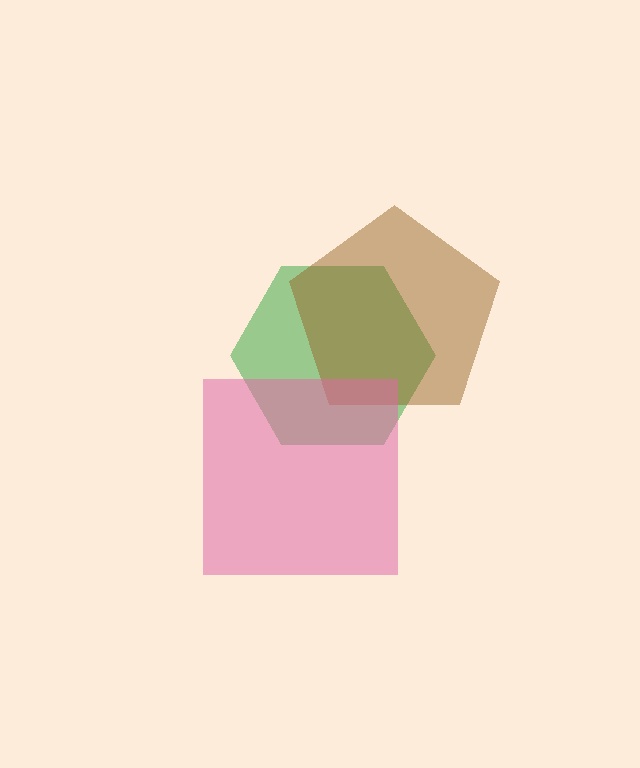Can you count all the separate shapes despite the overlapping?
Yes, there are 3 separate shapes.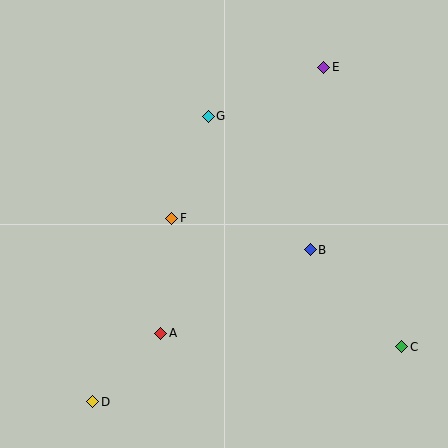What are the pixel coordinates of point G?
Point G is at (208, 116).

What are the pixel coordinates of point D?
Point D is at (93, 402).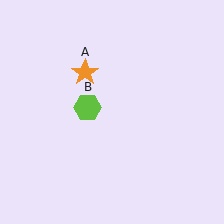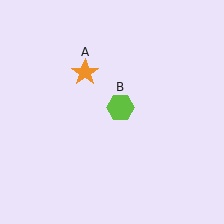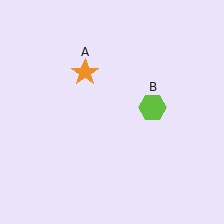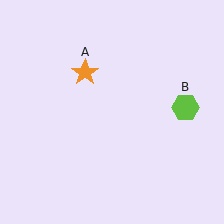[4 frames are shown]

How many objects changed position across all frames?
1 object changed position: lime hexagon (object B).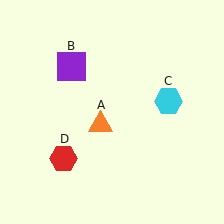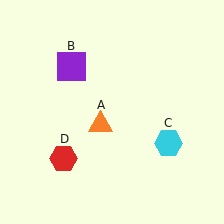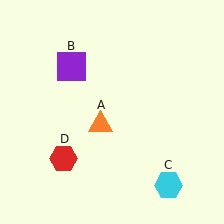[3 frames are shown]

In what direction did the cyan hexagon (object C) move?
The cyan hexagon (object C) moved down.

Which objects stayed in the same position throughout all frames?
Orange triangle (object A) and purple square (object B) and red hexagon (object D) remained stationary.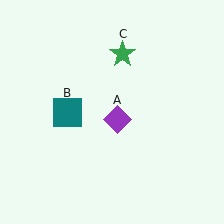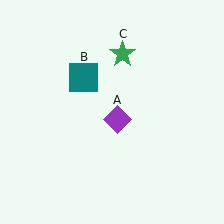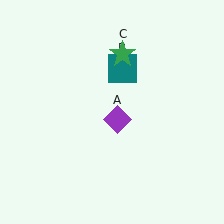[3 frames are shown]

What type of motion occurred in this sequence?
The teal square (object B) rotated clockwise around the center of the scene.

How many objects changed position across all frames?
1 object changed position: teal square (object B).